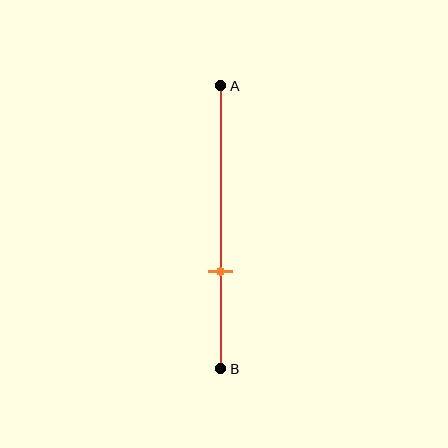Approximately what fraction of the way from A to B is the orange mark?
The orange mark is approximately 65% of the way from A to B.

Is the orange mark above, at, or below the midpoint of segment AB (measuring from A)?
The orange mark is below the midpoint of segment AB.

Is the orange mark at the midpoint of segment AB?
No, the mark is at about 65% from A, not at the 50% midpoint.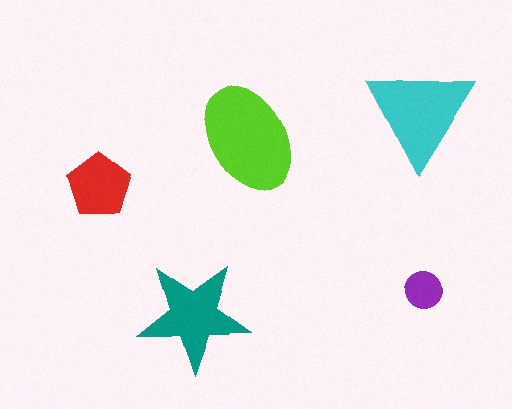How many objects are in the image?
There are 5 objects in the image.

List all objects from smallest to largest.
The purple circle, the red pentagon, the teal star, the cyan triangle, the lime ellipse.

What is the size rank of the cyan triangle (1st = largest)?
2nd.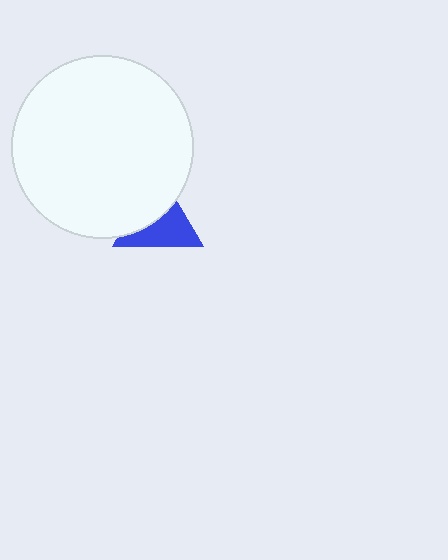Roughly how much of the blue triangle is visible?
About half of it is visible (roughly 55%).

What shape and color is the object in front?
The object in front is a white circle.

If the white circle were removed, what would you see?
You would see the complete blue triangle.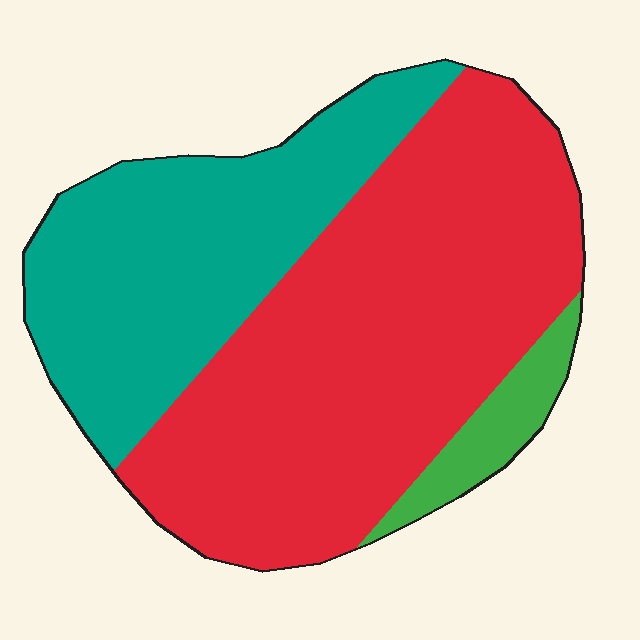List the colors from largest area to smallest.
From largest to smallest: red, teal, green.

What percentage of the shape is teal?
Teal covers about 35% of the shape.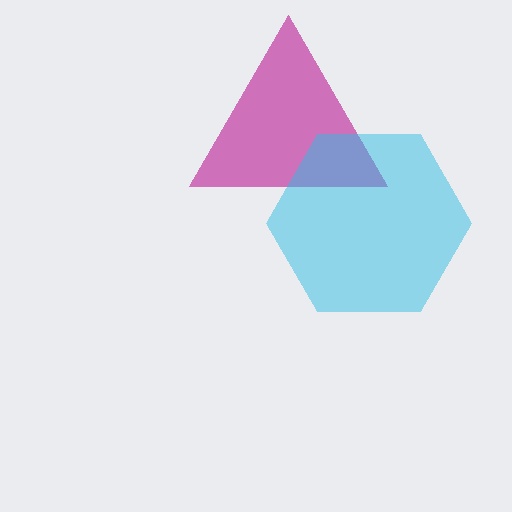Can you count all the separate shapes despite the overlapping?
Yes, there are 2 separate shapes.